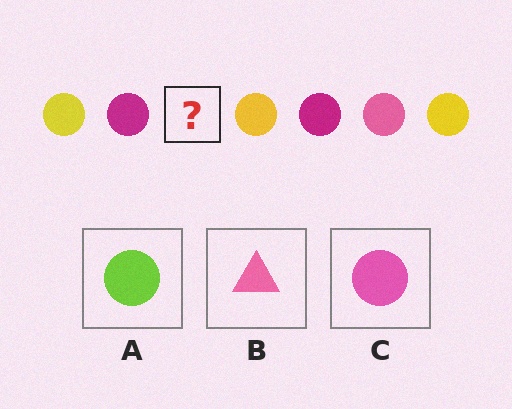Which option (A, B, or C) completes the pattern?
C.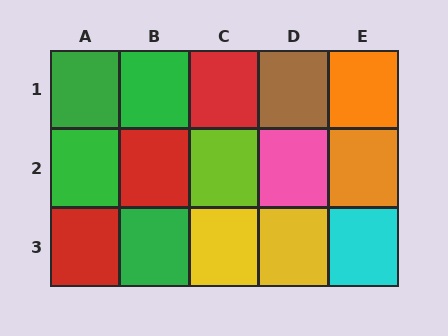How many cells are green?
4 cells are green.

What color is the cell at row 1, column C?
Red.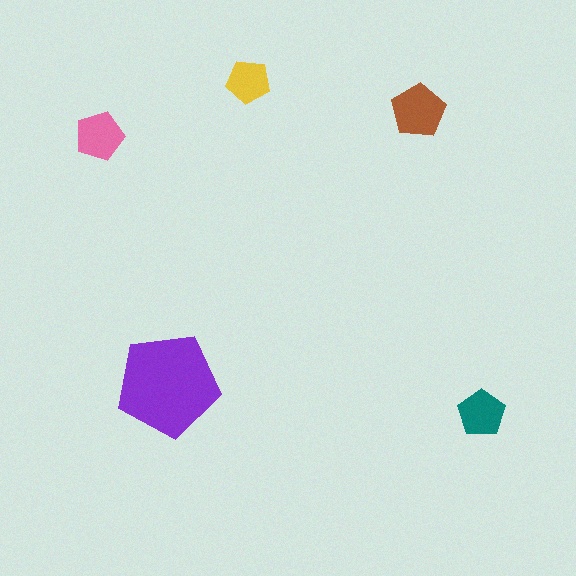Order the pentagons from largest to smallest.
the purple one, the brown one, the pink one, the teal one, the yellow one.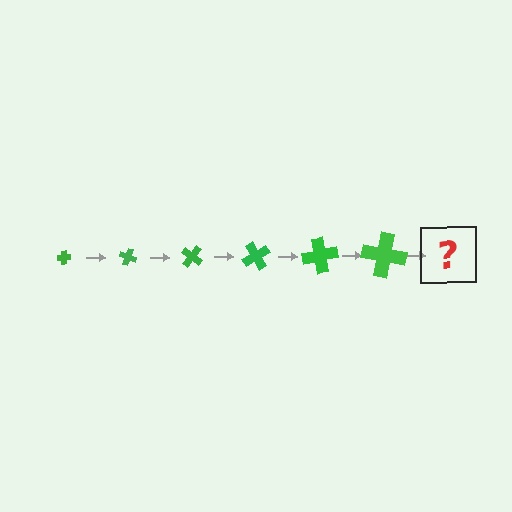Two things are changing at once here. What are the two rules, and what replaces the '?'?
The two rules are that the cross grows larger each step and it rotates 20 degrees each step. The '?' should be a cross, larger than the previous one and rotated 120 degrees from the start.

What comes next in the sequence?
The next element should be a cross, larger than the previous one and rotated 120 degrees from the start.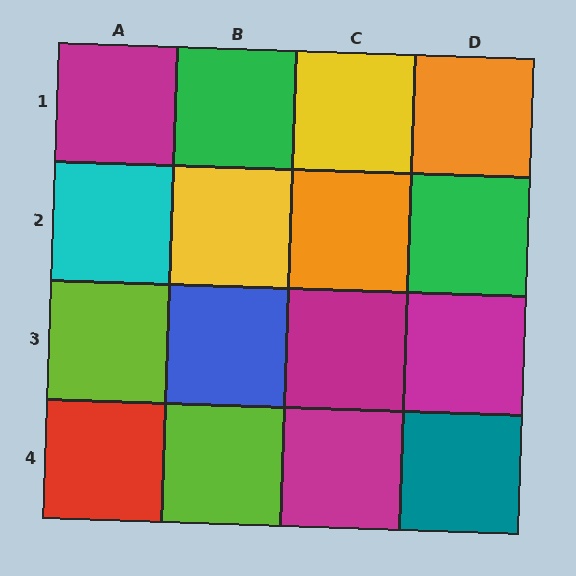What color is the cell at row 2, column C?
Orange.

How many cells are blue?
1 cell is blue.